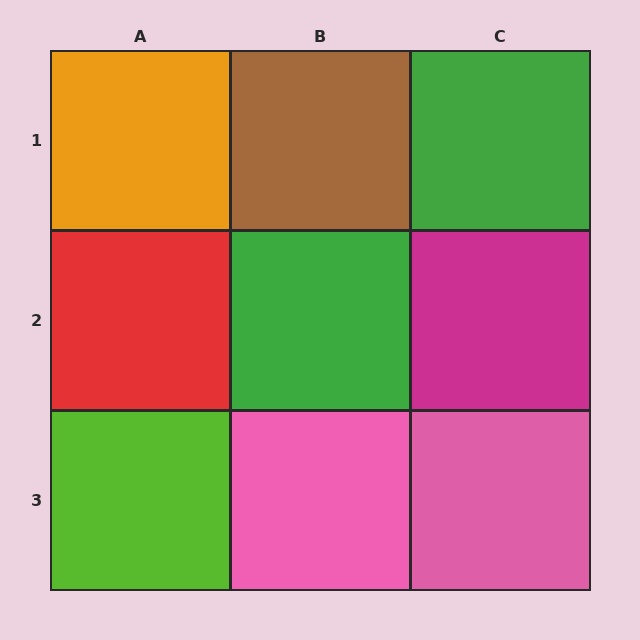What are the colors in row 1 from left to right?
Orange, brown, green.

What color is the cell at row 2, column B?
Green.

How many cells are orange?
1 cell is orange.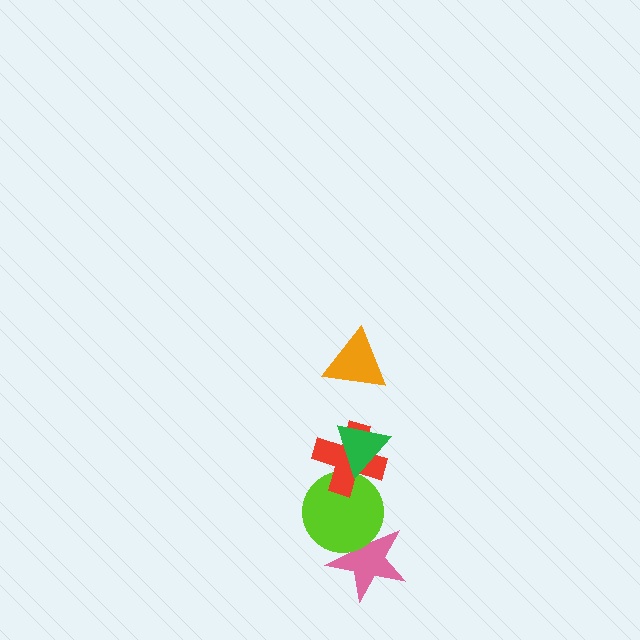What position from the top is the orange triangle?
The orange triangle is 1st from the top.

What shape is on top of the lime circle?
The red cross is on top of the lime circle.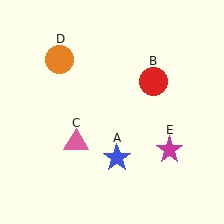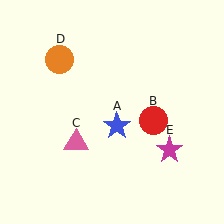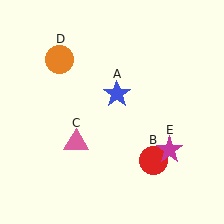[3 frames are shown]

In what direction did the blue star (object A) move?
The blue star (object A) moved up.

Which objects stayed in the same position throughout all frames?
Pink triangle (object C) and orange circle (object D) and magenta star (object E) remained stationary.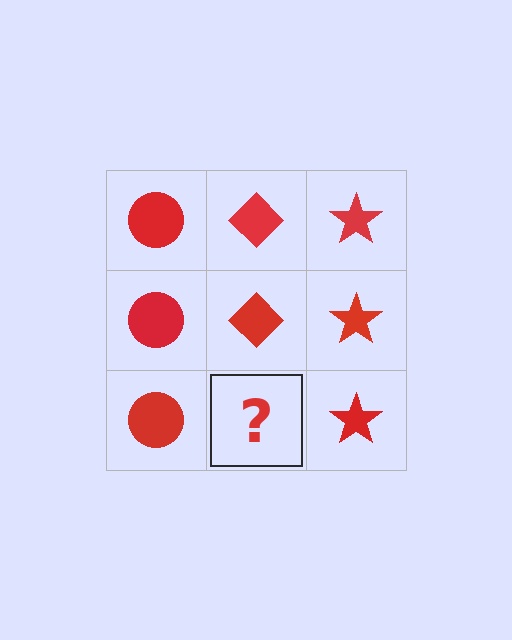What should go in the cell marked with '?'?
The missing cell should contain a red diamond.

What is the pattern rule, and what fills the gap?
The rule is that each column has a consistent shape. The gap should be filled with a red diamond.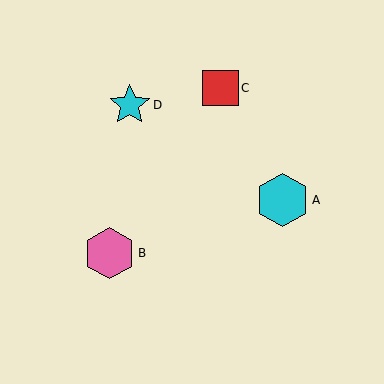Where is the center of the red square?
The center of the red square is at (221, 88).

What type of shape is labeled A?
Shape A is a cyan hexagon.